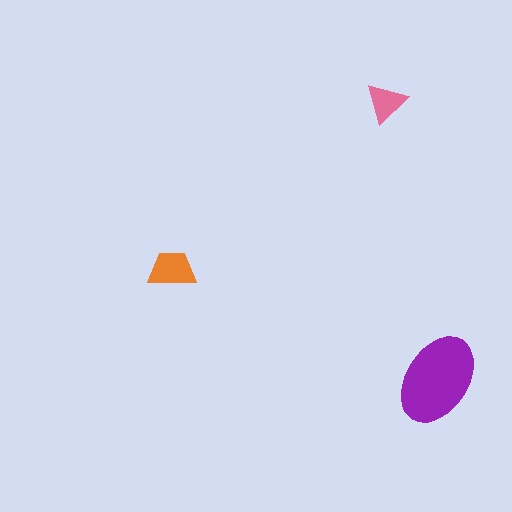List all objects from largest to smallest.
The purple ellipse, the orange trapezoid, the pink triangle.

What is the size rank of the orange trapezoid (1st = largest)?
2nd.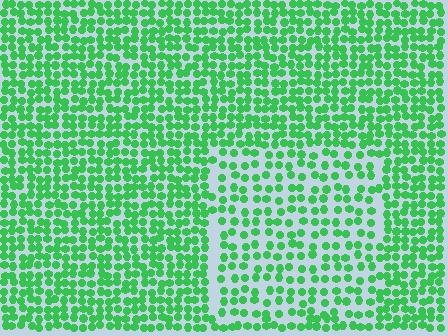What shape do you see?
I see a rectangle.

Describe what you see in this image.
The image contains small green elements arranged at two different densities. A rectangle-shaped region is visible where the elements are less densely packed than the surrounding area.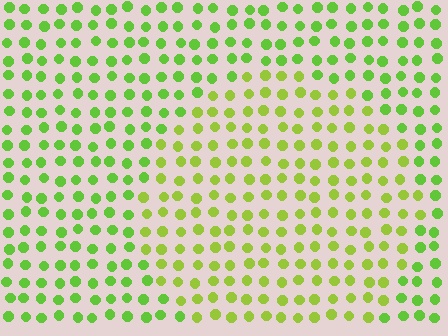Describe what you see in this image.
The image is filled with small lime elements in a uniform arrangement. A circle-shaped region is visible where the elements are tinted to a slightly different hue, forming a subtle color boundary.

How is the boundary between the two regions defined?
The boundary is defined purely by a slight shift in hue (about 22 degrees). Spacing, size, and orientation are identical on both sides.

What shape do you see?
I see a circle.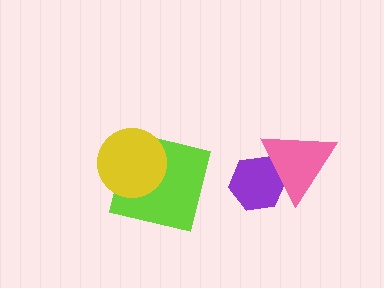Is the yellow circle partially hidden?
No, no other shape covers it.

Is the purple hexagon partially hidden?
Yes, it is partially covered by another shape.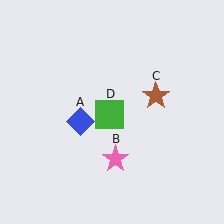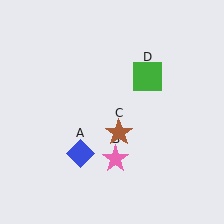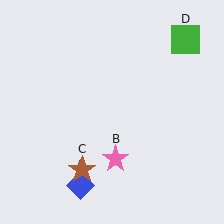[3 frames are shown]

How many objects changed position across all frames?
3 objects changed position: blue diamond (object A), brown star (object C), green square (object D).